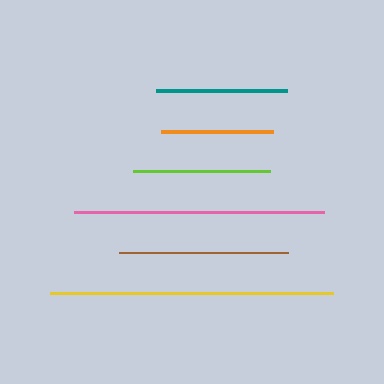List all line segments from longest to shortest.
From longest to shortest: yellow, pink, brown, lime, teal, orange.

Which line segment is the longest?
The yellow line is the longest at approximately 282 pixels.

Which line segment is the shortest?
The orange line is the shortest at approximately 111 pixels.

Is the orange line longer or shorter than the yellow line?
The yellow line is longer than the orange line.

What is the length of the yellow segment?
The yellow segment is approximately 282 pixels long.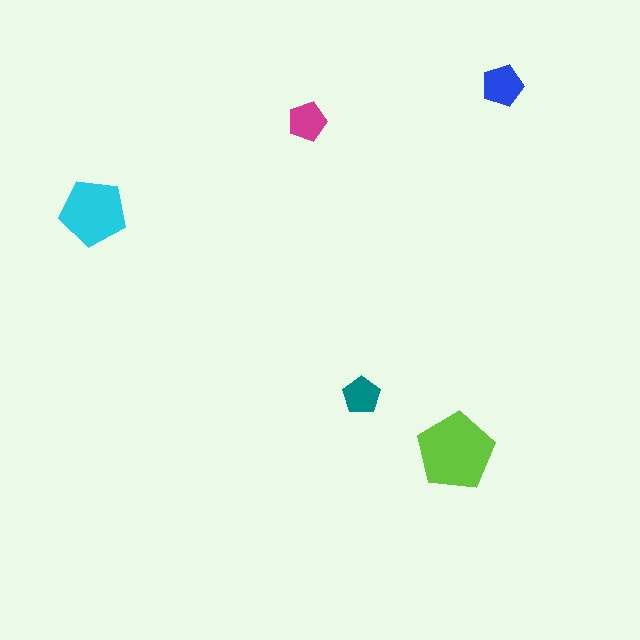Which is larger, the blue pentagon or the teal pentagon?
The blue one.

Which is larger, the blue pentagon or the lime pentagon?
The lime one.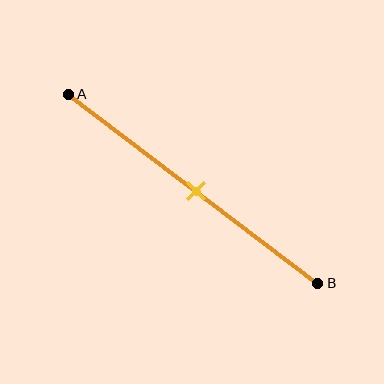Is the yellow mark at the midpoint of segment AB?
Yes, the mark is approximately at the midpoint.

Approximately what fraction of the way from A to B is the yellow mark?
The yellow mark is approximately 50% of the way from A to B.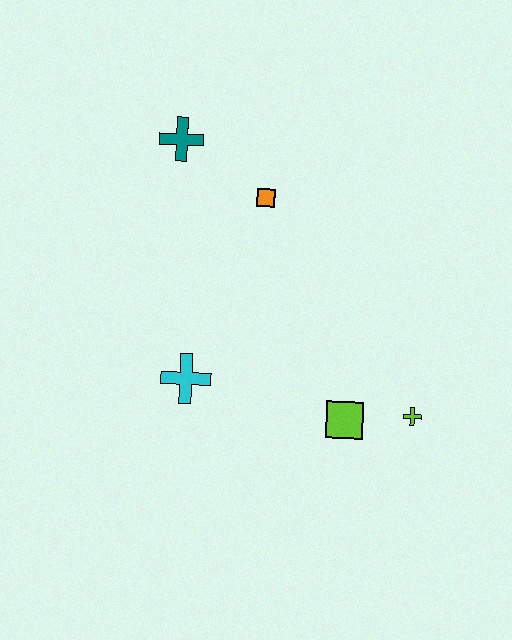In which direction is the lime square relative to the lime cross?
The lime square is to the left of the lime cross.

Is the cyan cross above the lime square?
Yes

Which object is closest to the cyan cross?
The lime square is closest to the cyan cross.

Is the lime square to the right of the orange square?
Yes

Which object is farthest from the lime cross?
The teal cross is farthest from the lime cross.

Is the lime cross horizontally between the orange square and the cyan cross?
No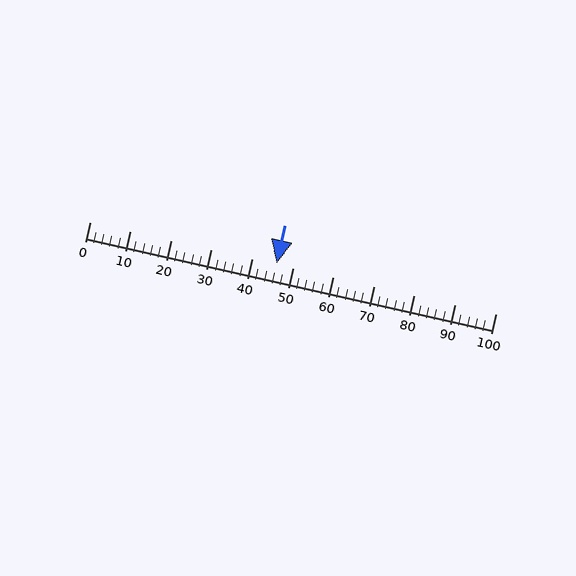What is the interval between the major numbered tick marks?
The major tick marks are spaced 10 units apart.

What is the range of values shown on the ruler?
The ruler shows values from 0 to 100.